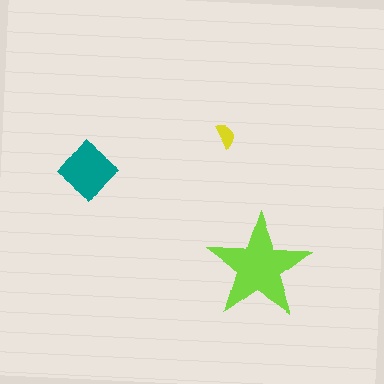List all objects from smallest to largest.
The yellow semicircle, the teal diamond, the lime star.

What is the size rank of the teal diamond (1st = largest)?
2nd.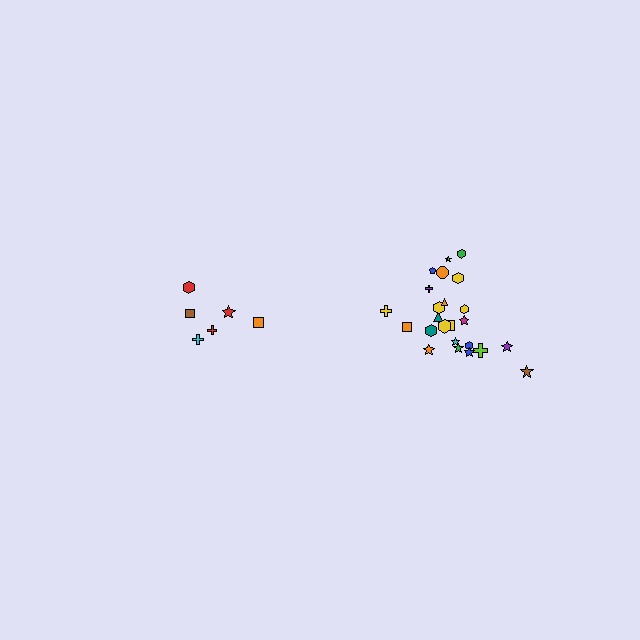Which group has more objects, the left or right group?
The right group.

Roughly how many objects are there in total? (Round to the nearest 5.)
Roughly 30 objects in total.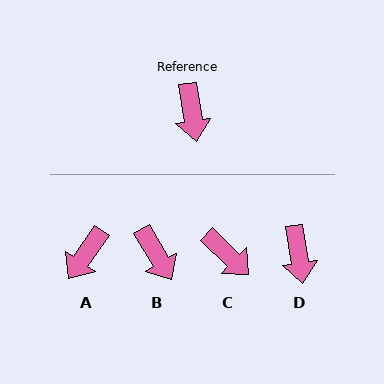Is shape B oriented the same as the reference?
No, it is off by about 22 degrees.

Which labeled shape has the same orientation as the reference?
D.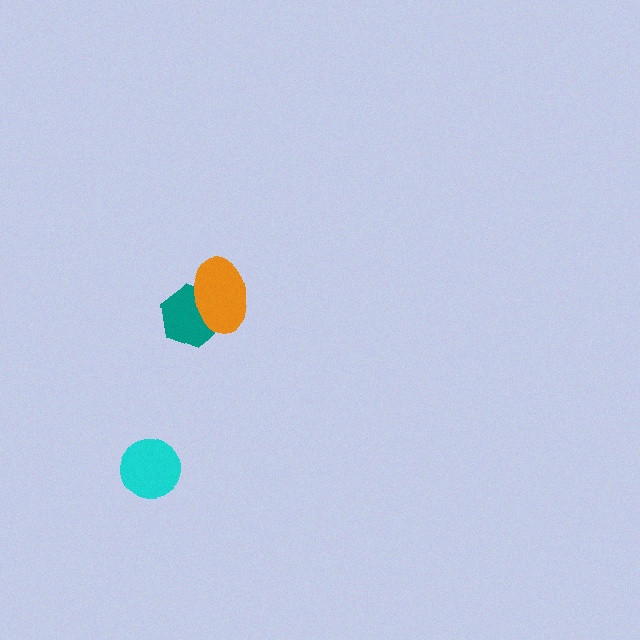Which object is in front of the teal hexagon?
The orange ellipse is in front of the teal hexagon.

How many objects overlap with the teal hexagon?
1 object overlaps with the teal hexagon.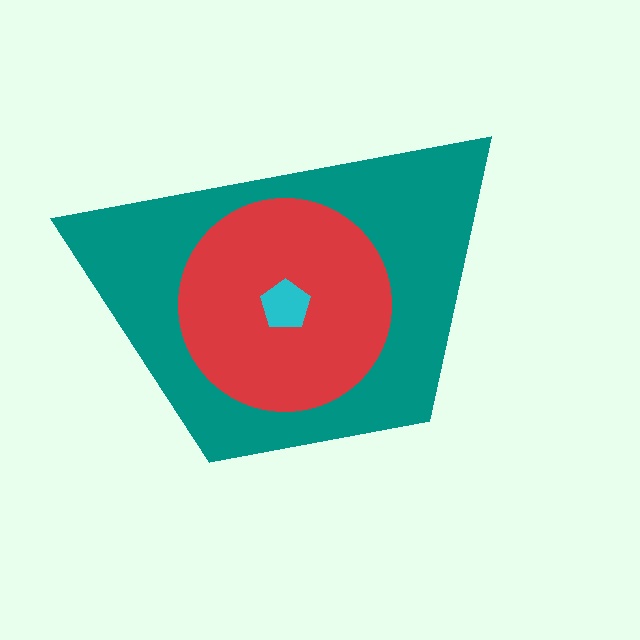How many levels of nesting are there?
3.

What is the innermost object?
The cyan pentagon.